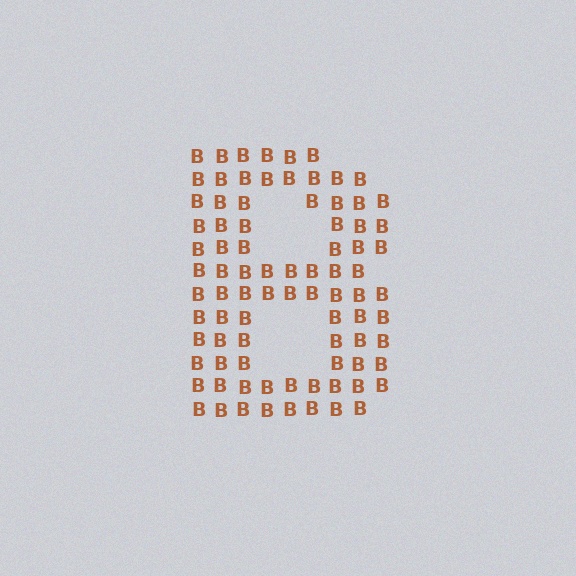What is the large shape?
The large shape is the letter B.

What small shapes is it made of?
It is made of small letter B's.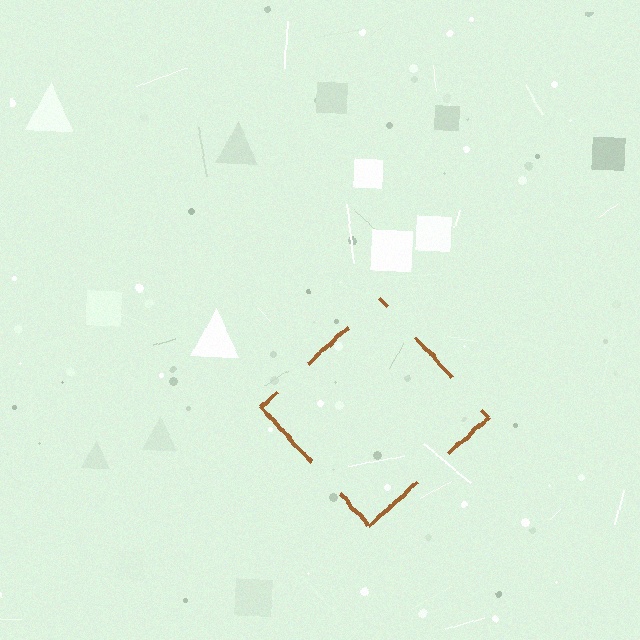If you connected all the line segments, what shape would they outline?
They would outline a diamond.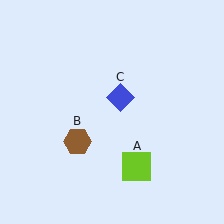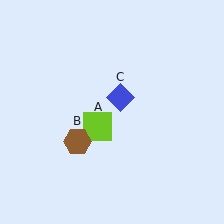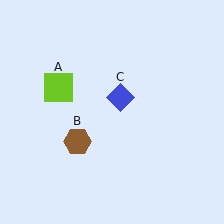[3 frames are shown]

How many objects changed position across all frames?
1 object changed position: lime square (object A).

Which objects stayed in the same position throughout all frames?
Brown hexagon (object B) and blue diamond (object C) remained stationary.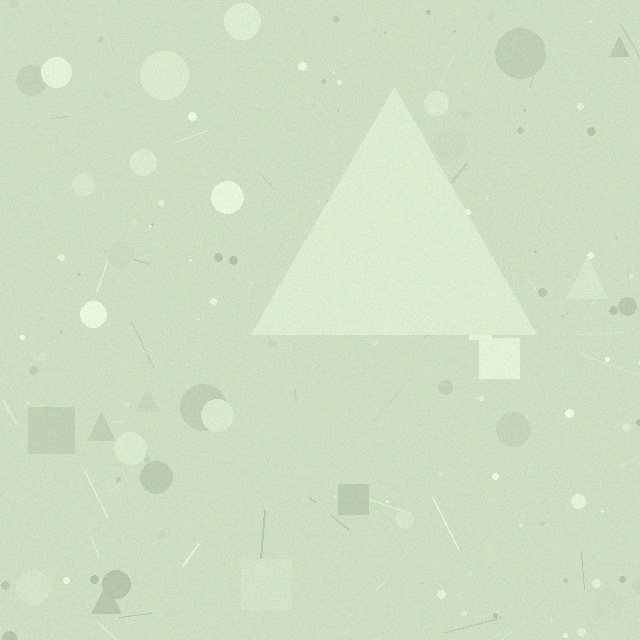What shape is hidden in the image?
A triangle is hidden in the image.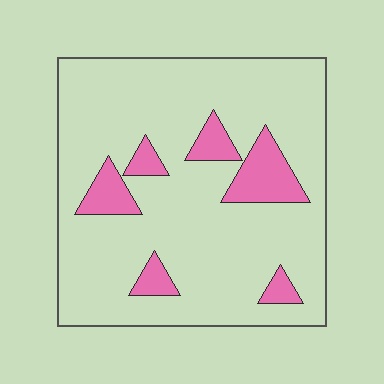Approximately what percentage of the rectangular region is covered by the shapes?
Approximately 15%.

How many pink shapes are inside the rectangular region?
6.